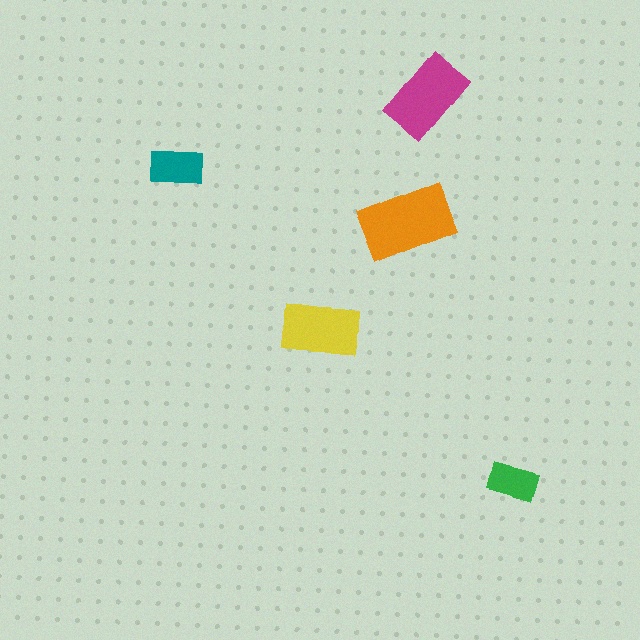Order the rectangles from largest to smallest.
the orange one, the magenta one, the yellow one, the teal one, the green one.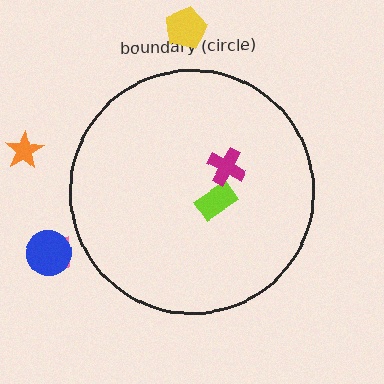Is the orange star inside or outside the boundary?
Outside.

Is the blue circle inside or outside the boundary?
Outside.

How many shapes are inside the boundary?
2 inside, 4 outside.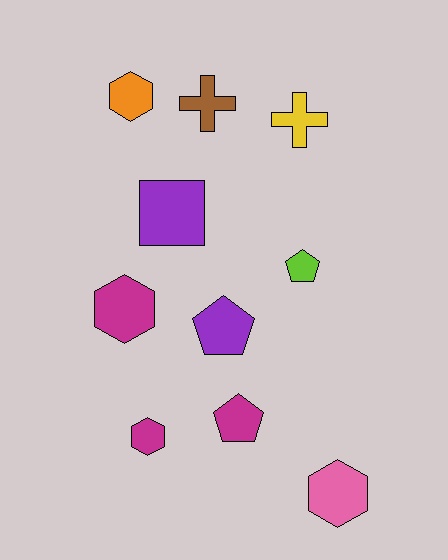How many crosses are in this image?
There are 2 crosses.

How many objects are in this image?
There are 10 objects.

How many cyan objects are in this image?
There are no cyan objects.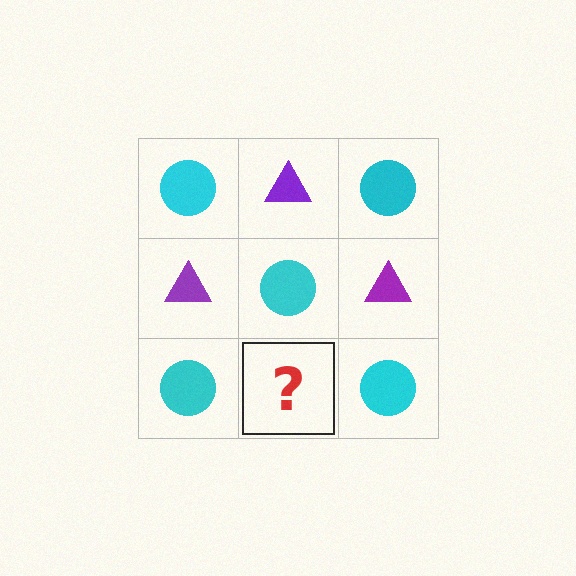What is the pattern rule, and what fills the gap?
The rule is that it alternates cyan circle and purple triangle in a checkerboard pattern. The gap should be filled with a purple triangle.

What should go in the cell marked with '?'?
The missing cell should contain a purple triangle.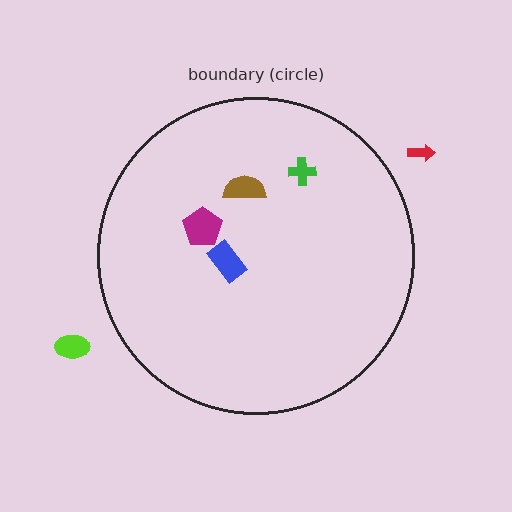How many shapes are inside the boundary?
4 inside, 2 outside.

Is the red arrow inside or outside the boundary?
Outside.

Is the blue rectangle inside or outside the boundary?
Inside.